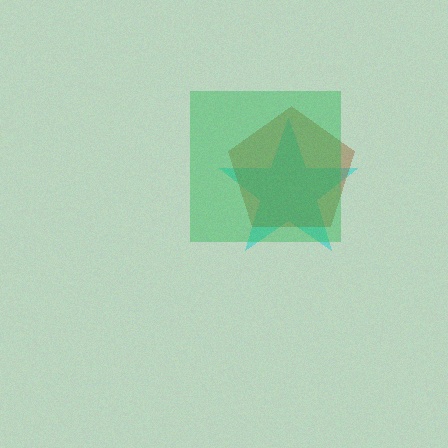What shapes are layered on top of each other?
The layered shapes are: a cyan star, a brown pentagon, a green square.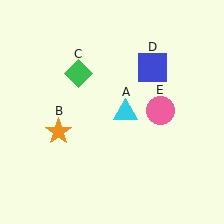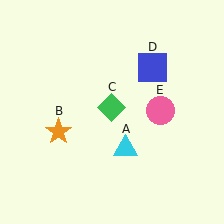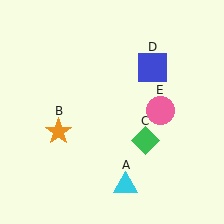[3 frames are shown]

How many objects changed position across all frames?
2 objects changed position: cyan triangle (object A), green diamond (object C).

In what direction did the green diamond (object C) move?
The green diamond (object C) moved down and to the right.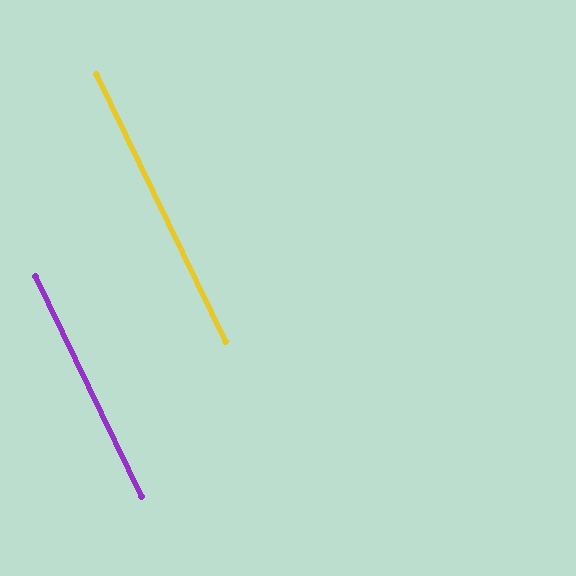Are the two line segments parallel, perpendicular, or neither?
Parallel — their directions differ by only 0.2°.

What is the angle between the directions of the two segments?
Approximately 0 degrees.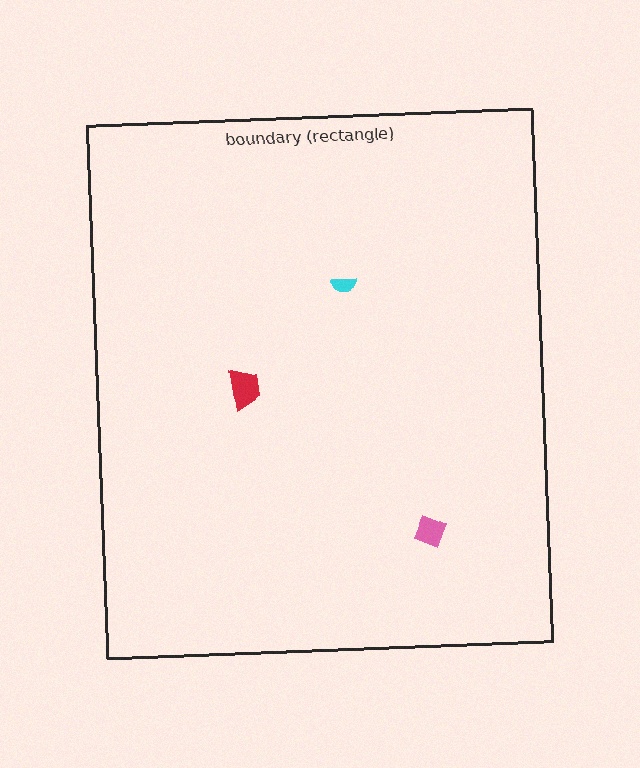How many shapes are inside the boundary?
3 inside, 0 outside.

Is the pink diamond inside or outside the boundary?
Inside.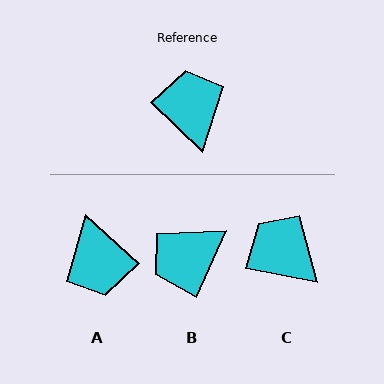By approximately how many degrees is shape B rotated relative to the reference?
Approximately 110 degrees counter-clockwise.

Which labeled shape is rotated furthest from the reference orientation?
A, about 178 degrees away.